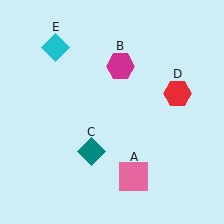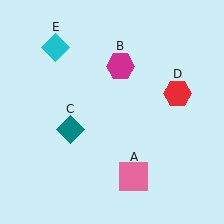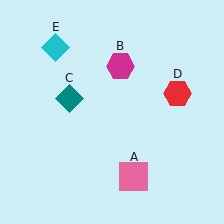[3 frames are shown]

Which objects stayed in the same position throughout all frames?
Pink square (object A) and magenta hexagon (object B) and red hexagon (object D) and cyan diamond (object E) remained stationary.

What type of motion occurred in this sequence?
The teal diamond (object C) rotated clockwise around the center of the scene.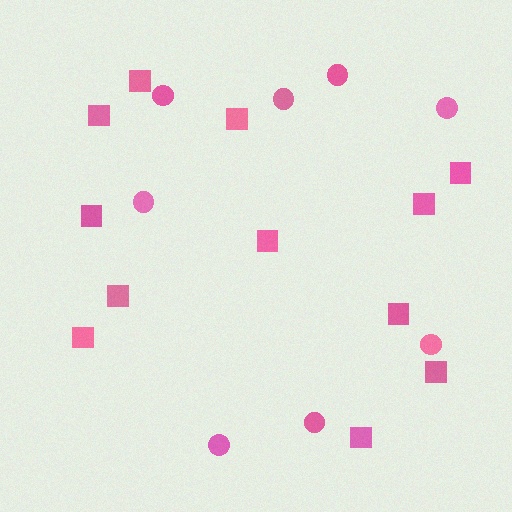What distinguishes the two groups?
There are 2 groups: one group of squares (12) and one group of circles (8).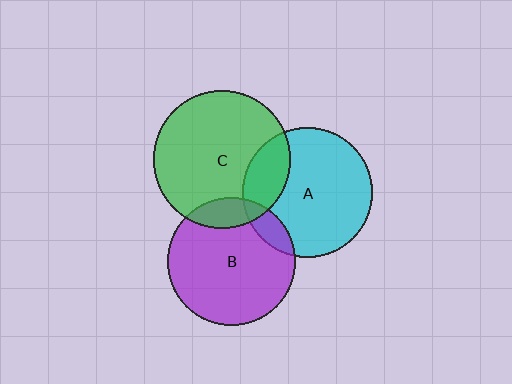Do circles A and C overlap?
Yes.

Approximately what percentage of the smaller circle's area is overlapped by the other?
Approximately 20%.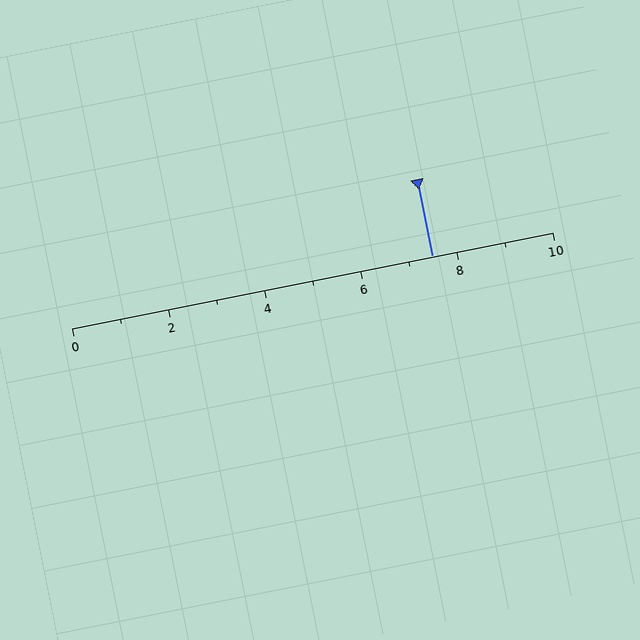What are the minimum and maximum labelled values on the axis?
The axis runs from 0 to 10.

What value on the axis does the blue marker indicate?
The marker indicates approximately 7.5.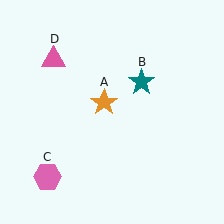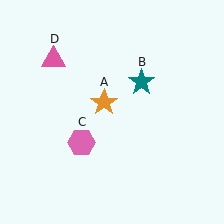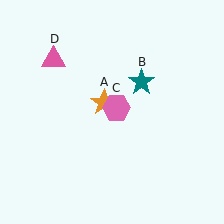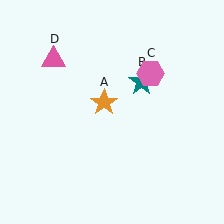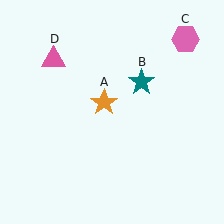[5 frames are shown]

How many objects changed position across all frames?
1 object changed position: pink hexagon (object C).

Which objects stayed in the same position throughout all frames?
Orange star (object A) and teal star (object B) and pink triangle (object D) remained stationary.